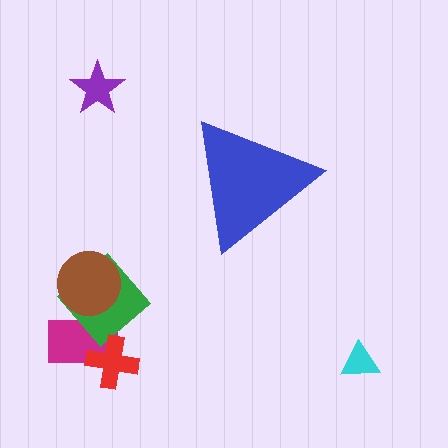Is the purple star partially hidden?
No, the purple star is fully visible.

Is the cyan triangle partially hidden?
No, the cyan triangle is fully visible.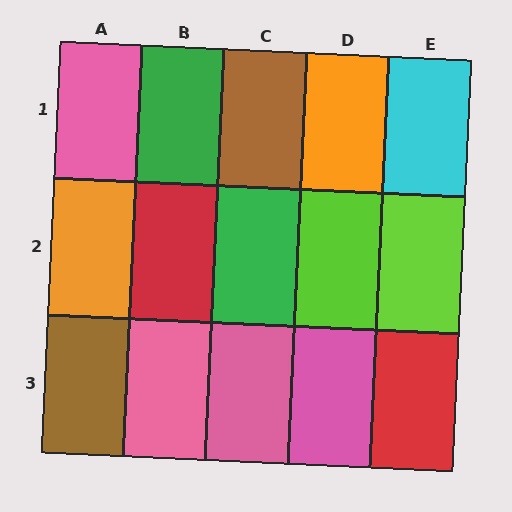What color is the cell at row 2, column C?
Green.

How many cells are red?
2 cells are red.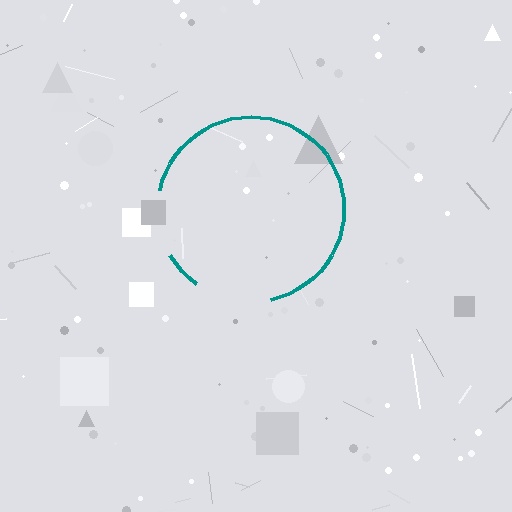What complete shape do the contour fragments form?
The contour fragments form a circle.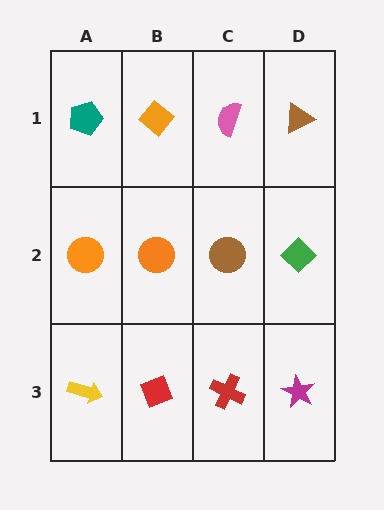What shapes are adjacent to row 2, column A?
A teal pentagon (row 1, column A), a yellow arrow (row 3, column A), an orange circle (row 2, column B).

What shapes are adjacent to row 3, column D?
A green diamond (row 2, column D), a red cross (row 3, column C).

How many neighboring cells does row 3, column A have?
2.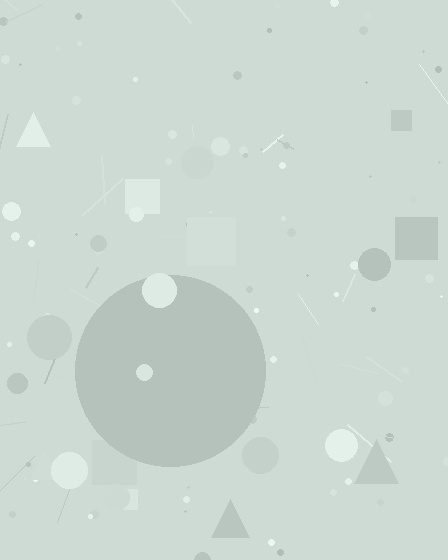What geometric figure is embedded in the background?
A circle is embedded in the background.